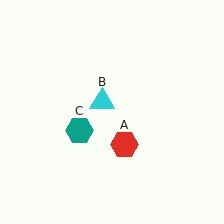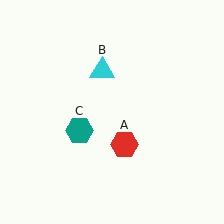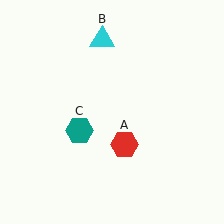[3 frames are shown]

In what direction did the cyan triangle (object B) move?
The cyan triangle (object B) moved up.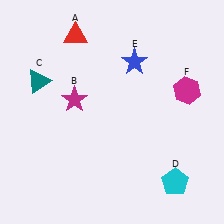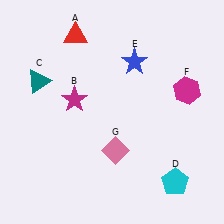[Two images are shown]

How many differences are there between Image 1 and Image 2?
There is 1 difference between the two images.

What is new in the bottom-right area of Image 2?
A pink diamond (G) was added in the bottom-right area of Image 2.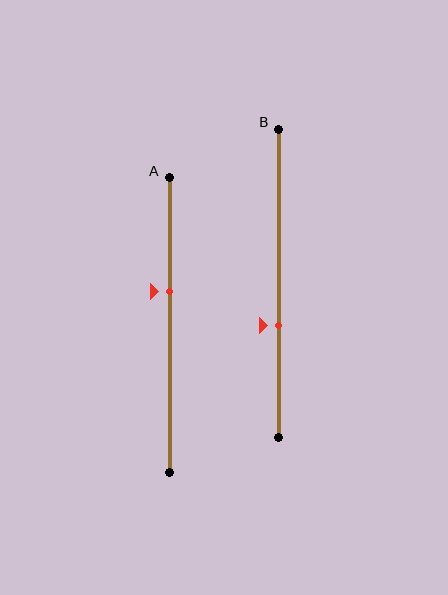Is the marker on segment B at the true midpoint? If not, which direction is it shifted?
No, the marker on segment B is shifted downward by about 13% of the segment length.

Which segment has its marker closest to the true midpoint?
Segment A has its marker closest to the true midpoint.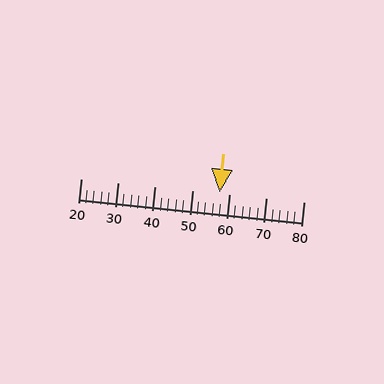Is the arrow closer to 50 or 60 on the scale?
The arrow is closer to 60.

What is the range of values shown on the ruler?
The ruler shows values from 20 to 80.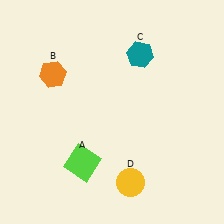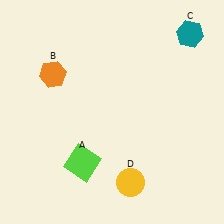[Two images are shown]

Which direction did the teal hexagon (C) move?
The teal hexagon (C) moved right.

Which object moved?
The teal hexagon (C) moved right.